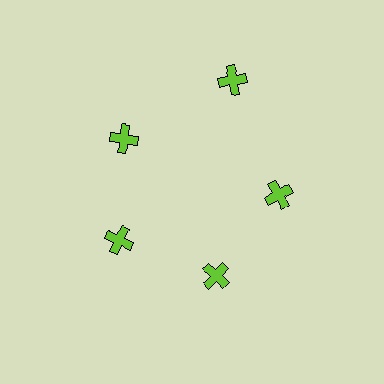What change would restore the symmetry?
The symmetry would be restored by moving it inward, back onto the ring so that all 5 crosses sit at equal angles and equal distance from the center.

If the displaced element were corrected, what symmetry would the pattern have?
It would have 5-fold rotational symmetry — the pattern would map onto itself every 72 degrees.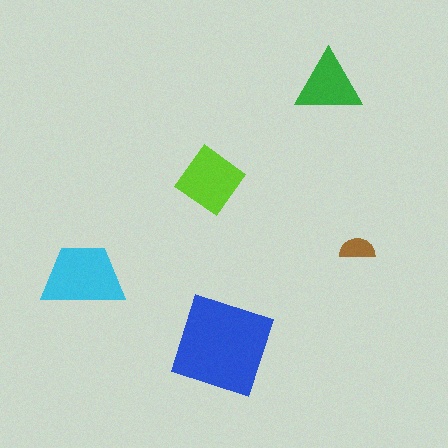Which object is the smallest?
The brown semicircle.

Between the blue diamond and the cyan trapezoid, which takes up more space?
The blue diamond.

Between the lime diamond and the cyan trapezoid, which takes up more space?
The cyan trapezoid.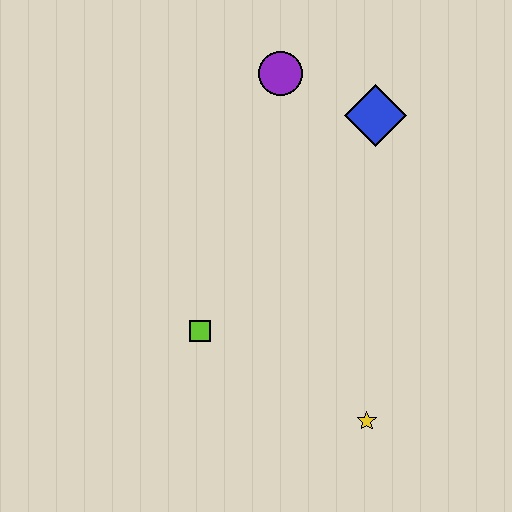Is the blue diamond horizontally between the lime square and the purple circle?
No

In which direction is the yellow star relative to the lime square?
The yellow star is to the right of the lime square.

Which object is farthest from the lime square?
The blue diamond is farthest from the lime square.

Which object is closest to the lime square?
The yellow star is closest to the lime square.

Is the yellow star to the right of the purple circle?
Yes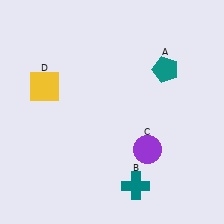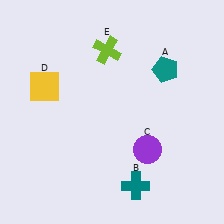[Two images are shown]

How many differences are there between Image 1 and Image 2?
There is 1 difference between the two images.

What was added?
A lime cross (E) was added in Image 2.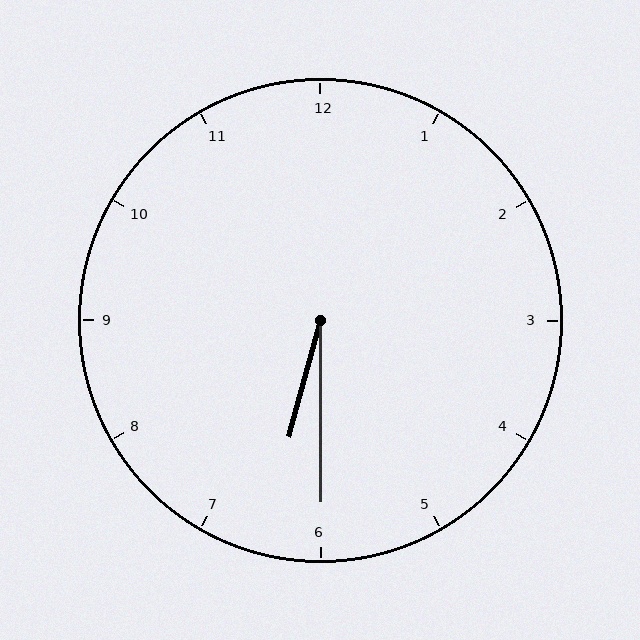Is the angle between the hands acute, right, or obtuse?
It is acute.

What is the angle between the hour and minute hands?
Approximately 15 degrees.